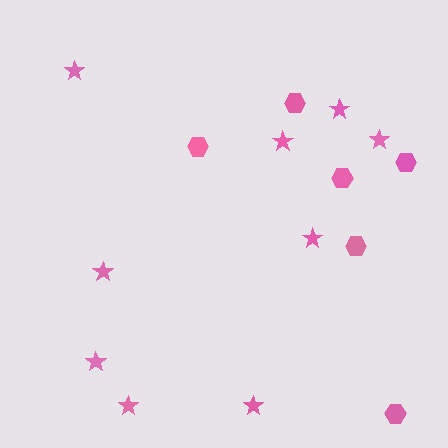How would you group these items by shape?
There are 2 groups: one group of stars (9) and one group of hexagons (6).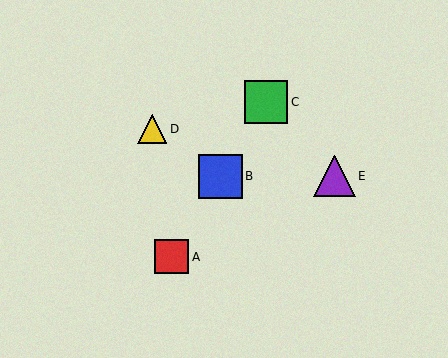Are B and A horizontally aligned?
No, B is at y≈176 and A is at y≈257.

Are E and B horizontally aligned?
Yes, both are at y≈176.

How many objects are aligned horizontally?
2 objects (B, E) are aligned horizontally.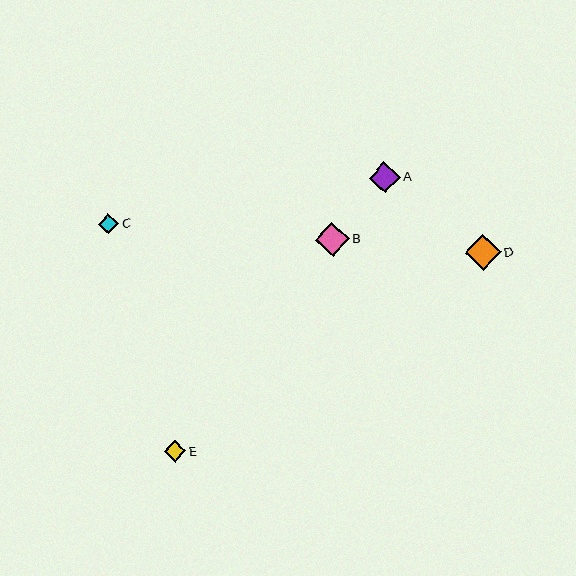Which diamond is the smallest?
Diamond C is the smallest with a size of approximately 20 pixels.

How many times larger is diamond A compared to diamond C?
Diamond A is approximately 1.5 times the size of diamond C.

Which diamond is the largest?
Diamond D is the largest with a size of approximately 36 pixels.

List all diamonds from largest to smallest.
From largest to smallest: D, B, A, E, C.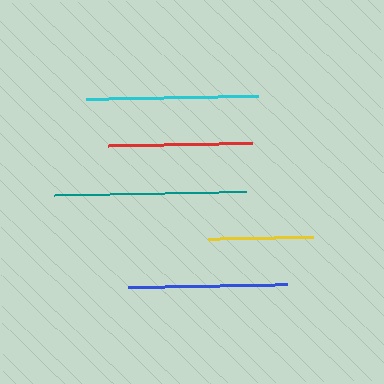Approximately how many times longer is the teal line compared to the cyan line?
The teal line is approximately 1.1 times the length of the cyan line.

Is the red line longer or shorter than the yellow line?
The red line is longer than the yellow line.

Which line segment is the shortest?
The yellow line is the shortest at approximately 105 pixels.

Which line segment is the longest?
The teal line is the longest at approximately 191 pixels.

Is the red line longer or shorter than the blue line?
The blue line is longer than the red line.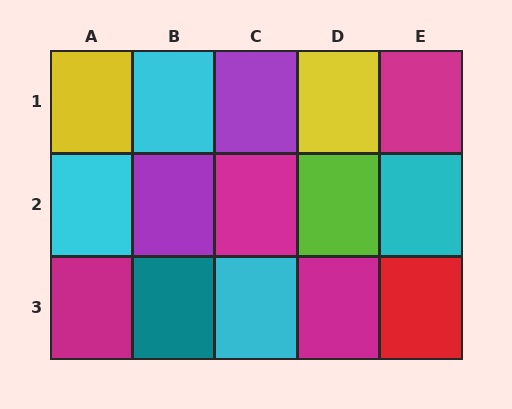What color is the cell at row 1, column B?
Cyan.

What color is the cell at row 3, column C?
Cyan.